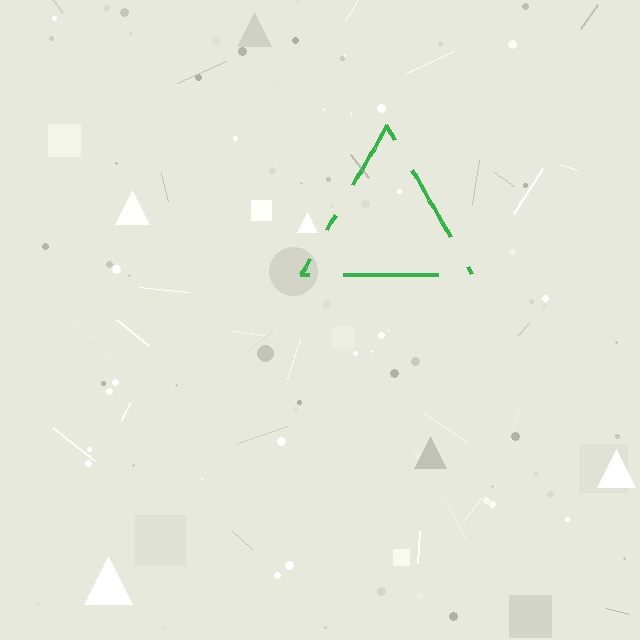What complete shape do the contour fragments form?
The contour fragments form a triangle.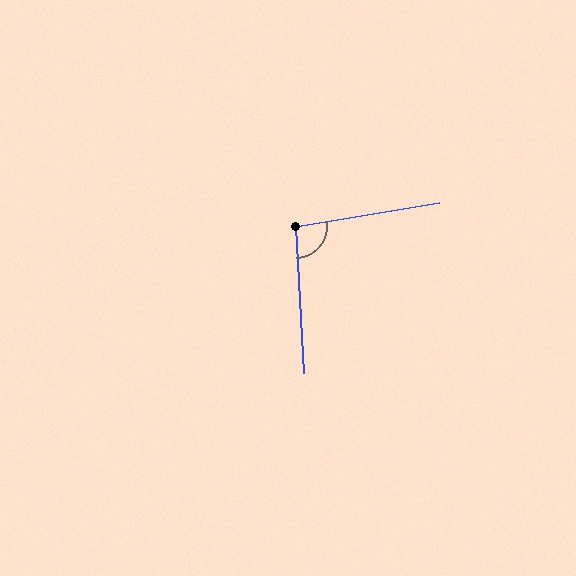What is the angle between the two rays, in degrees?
Approximately 97 degrees.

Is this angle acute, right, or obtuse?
It is obtuse.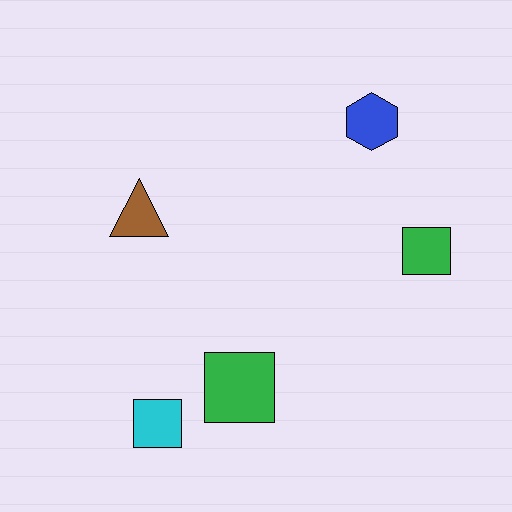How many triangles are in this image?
There is 1 triangle.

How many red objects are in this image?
There are no red objects.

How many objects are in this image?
There are 5 objects.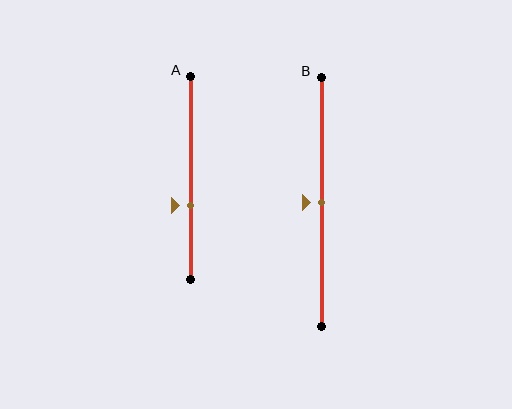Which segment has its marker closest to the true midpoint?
Segment B has its marker closest to the true midpoint.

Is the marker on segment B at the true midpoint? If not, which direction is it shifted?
Yes, the marker on segment B is at the true midpoint.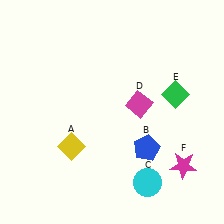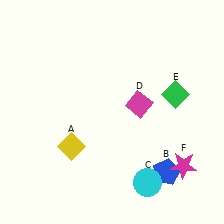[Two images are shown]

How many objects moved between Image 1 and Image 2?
1 object moved between the two images.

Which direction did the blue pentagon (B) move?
The blue pentagon (B) moved down.